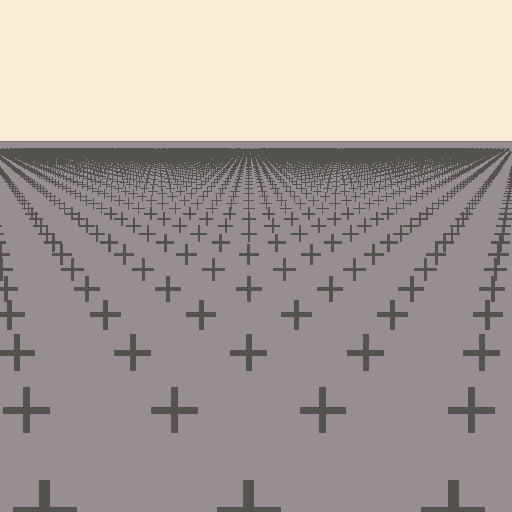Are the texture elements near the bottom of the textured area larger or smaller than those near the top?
Larger. Near the bottom, elements are closer to the viewer and appear at a bigger on-screen size.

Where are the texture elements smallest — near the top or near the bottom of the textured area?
Near the top.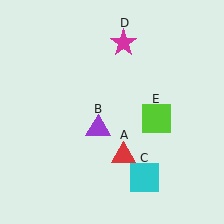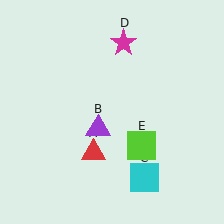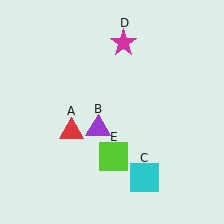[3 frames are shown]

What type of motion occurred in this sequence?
The red triangle (object A), lime square (object E) rotated clockwise around the center of the scene.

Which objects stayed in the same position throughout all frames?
Purple triangle (object B) and cyan square (object C) and magenta star (object D) remained stationary.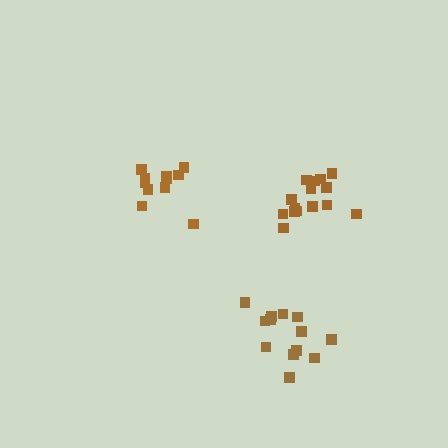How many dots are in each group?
Group 1: 15 dots, Group 2: 11 dots, Group 3: 13 dots (39 total).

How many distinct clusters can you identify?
There are 3 distinct clusters.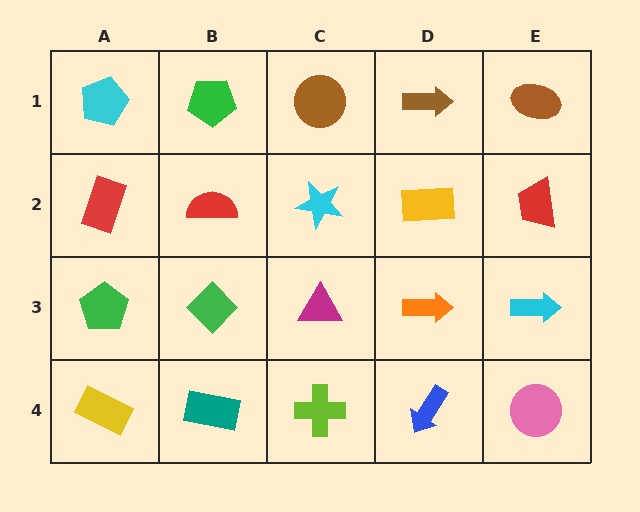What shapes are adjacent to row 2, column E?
A brown ellipse (row 1, column E), a cyan arrow (row 3, column E), a yellow rectangle (row 2, column D).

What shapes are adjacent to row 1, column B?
A red semicircle (row 2, column B), a cyan pentagon (row 1, column A), a brown circle (row 1, column C).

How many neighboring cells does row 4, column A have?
2.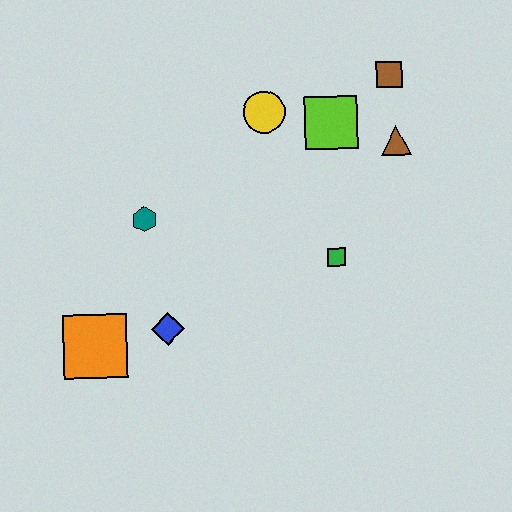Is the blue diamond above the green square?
No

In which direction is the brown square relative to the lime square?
The brown square is to the right of the lime square.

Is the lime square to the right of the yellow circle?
Yes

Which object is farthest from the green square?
The orange square is farthest from the green square.